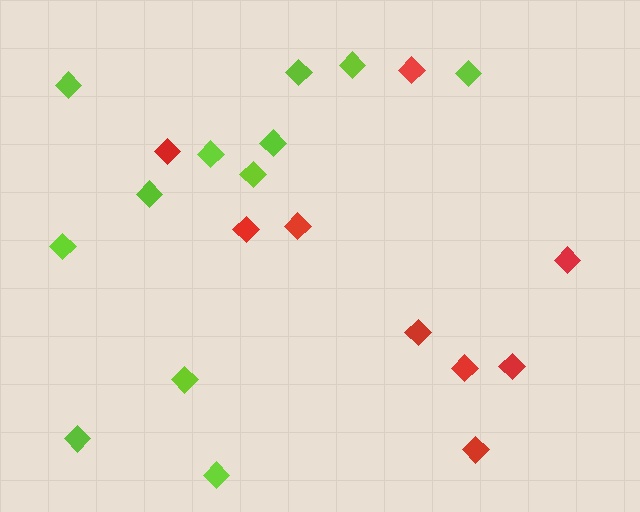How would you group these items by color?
There are 2 groups: one group of lime diamonds (12) and one group of red diamonds (9).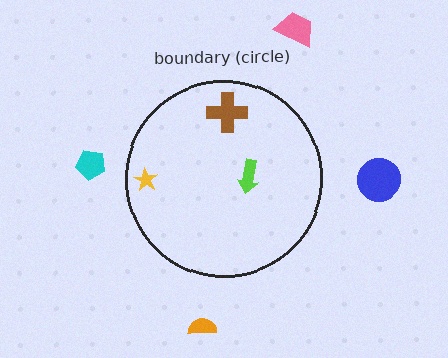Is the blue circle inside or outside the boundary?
Outside.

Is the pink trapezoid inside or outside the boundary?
Outside.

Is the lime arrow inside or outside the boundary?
Inside.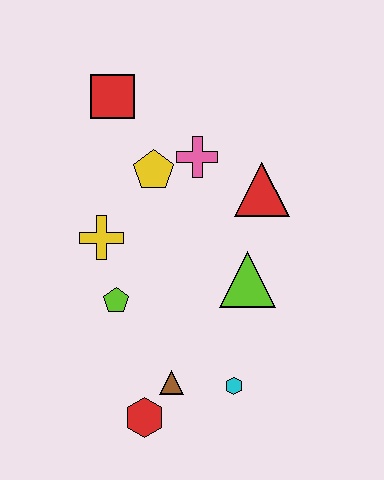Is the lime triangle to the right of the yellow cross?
Yes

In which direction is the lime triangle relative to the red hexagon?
The lime triangle is above the red hexagon.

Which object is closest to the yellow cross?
The lime pentagon is closest to the yellow cross.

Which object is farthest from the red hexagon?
The red square is farthest from the red hexagon.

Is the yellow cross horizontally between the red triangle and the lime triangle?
No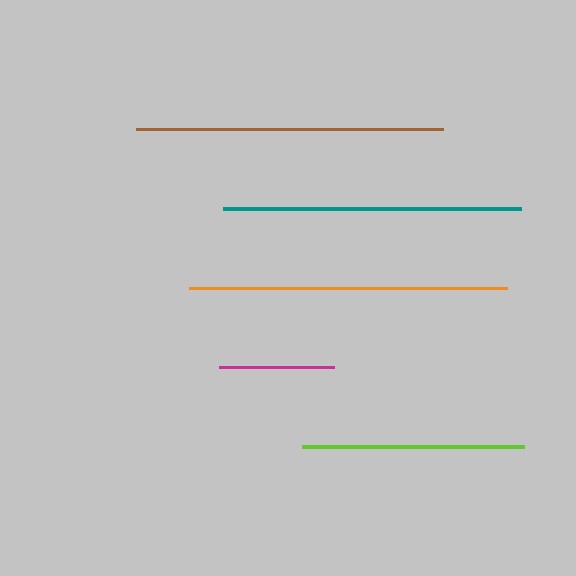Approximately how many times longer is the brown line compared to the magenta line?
The brown line is approximately 2.7 times the length of the magenta line.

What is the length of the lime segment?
The lime segment is approximately 222 pixels long.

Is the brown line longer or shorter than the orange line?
The orange line is longer than the brown line.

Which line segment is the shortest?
The magenta line is the shortest at approximately 115 pixels.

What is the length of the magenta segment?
The magenta segment is approximately 115 pixels long.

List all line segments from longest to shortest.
From longest to shortest: orange, brown, teal, lime, magenta.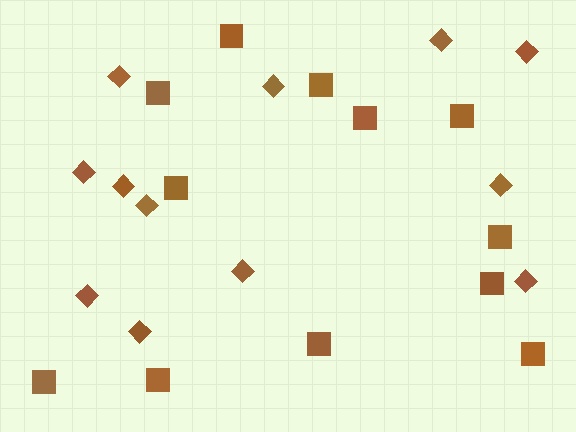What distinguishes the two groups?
There are 2 groups: one group of squares (12) and one group of diamonds (12).